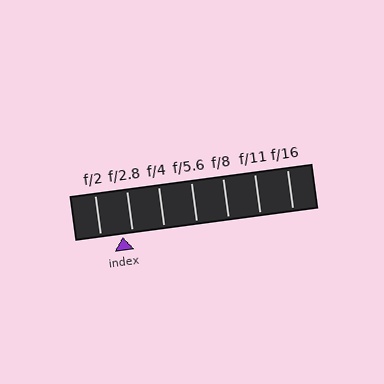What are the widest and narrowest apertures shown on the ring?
The widest aperture shown is f/2 and the narrowest is f/16.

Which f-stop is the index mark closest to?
The index mark is closest to f/2.8.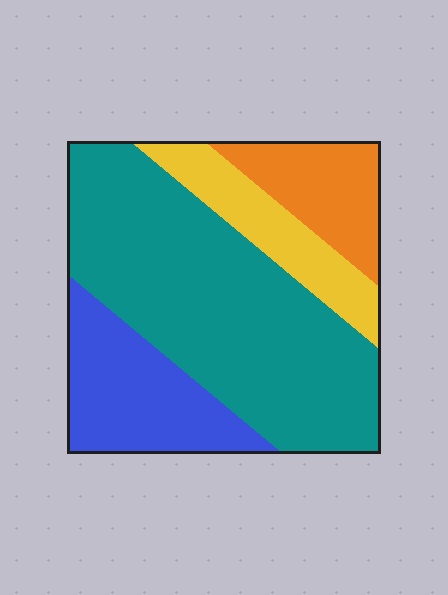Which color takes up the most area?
Teal, at roughly 55%.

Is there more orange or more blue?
Blue.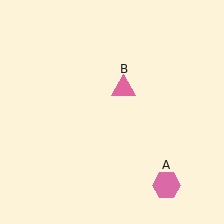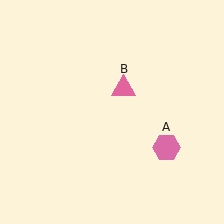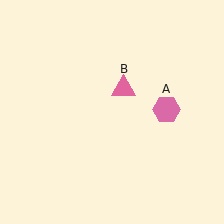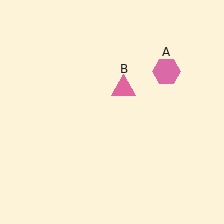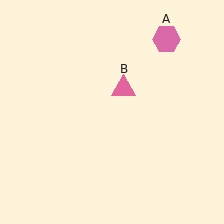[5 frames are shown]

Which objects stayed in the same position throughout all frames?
Pink triangle (object B) remained stationary.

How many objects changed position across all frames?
1 object changed position: pink hexagon (object A).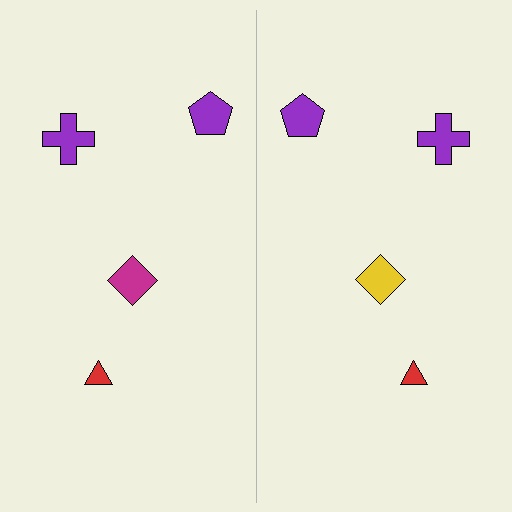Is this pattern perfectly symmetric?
No, the pattern is not perfectly symmetric. The yellow diamond on the right side breaks the symmetry — its mirror counterpart is magenta.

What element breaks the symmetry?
The yellow diamond on the right side breaks the symmetry — its mirror counterpart is magenta.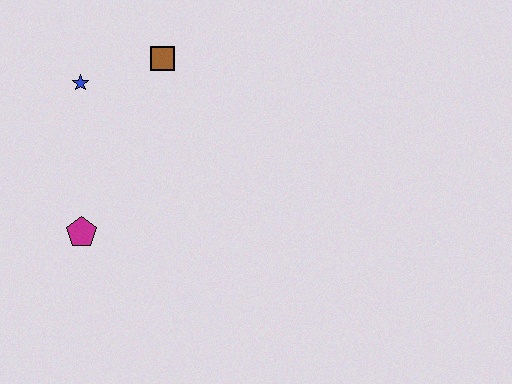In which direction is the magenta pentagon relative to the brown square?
The magenta pentagon is below the brown square.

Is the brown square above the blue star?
Yes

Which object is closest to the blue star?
The brown square is closest to the blue star.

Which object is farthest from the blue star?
The magenta pentagon is farthest from the blue star.